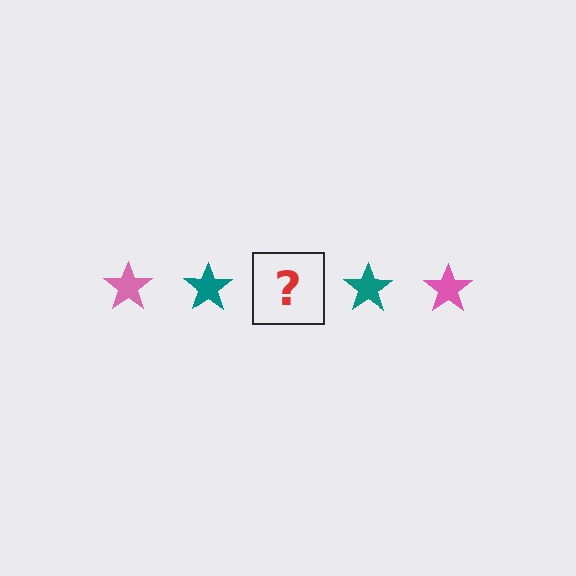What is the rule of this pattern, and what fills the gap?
The rule is that the pattern cycles through pink, teal stars. The gap should be filled with a pink star.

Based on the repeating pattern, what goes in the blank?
The blank should be a pink star.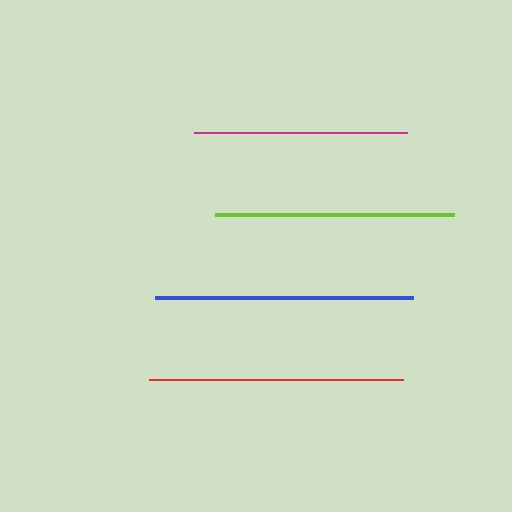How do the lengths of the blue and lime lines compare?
The blue and lime lines are approximately the same length.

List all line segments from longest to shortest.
From longest to shortest: blue, red, lime, magenta.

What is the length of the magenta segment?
The magenta segment is approximately 214 pixels long.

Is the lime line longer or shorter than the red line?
The red line is longer than the lime line.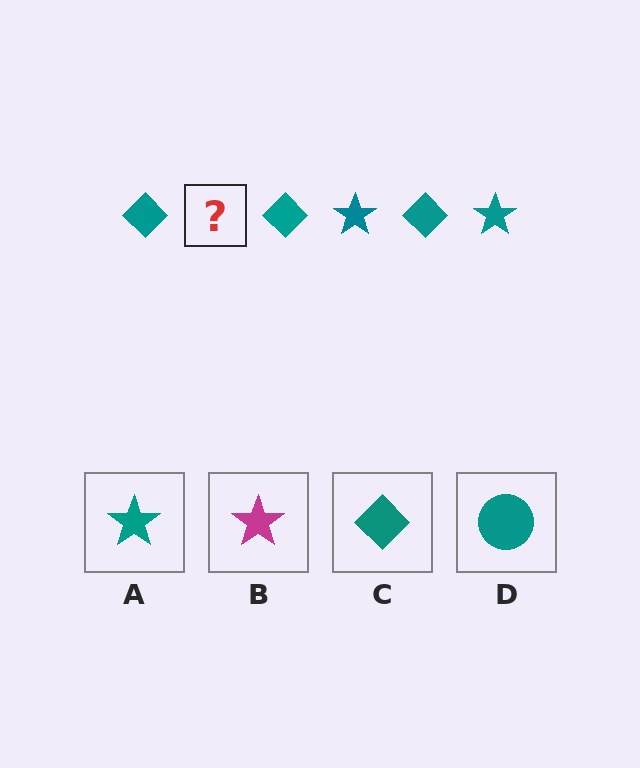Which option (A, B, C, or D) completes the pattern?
A.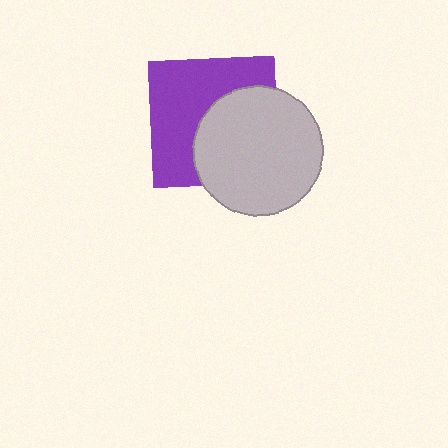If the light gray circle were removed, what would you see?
You would see the complete purple square.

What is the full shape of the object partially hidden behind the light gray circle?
The partially hidden object is a purple square.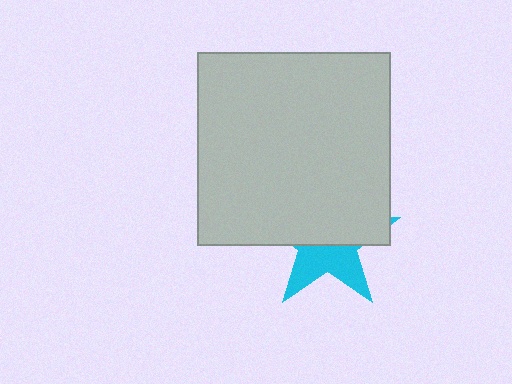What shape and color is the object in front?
The object in front is a light gray square.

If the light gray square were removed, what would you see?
You would see the complete cyan star.